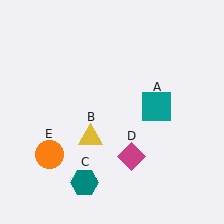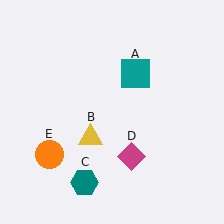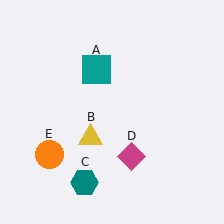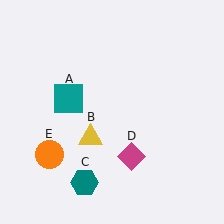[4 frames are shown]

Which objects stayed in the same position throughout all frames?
Yellow triangle (object B) and teal hexagon (object C) and magenta diamond (object D) and orange circle (object E) remained stationary.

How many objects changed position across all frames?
1 object changed position: teal square (object A).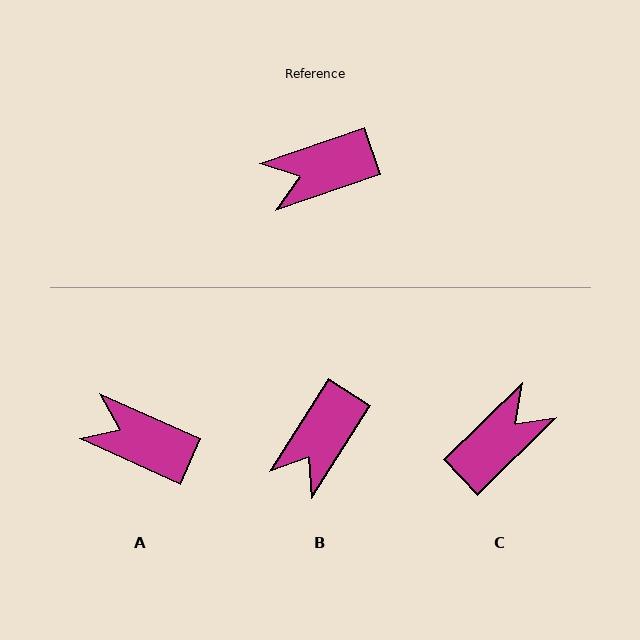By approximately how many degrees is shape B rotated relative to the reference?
Approximately 38 degrees counter-clockwise.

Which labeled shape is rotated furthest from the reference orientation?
C, about 155 degrees away.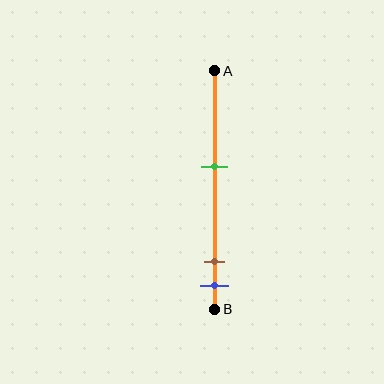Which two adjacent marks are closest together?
The brown and blue marks are the closest adjacent pair.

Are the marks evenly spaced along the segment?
No, the marks are not evenly spaced.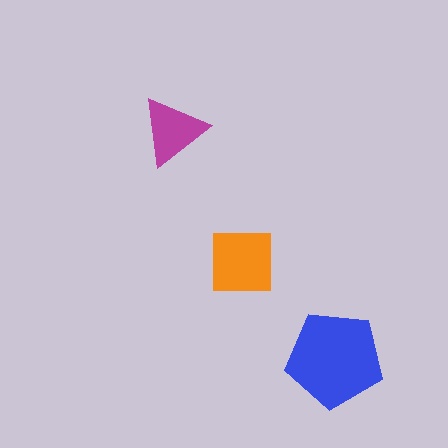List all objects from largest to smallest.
The blue pentagon, the orange square, the magenta triangle.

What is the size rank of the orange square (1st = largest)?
2nd.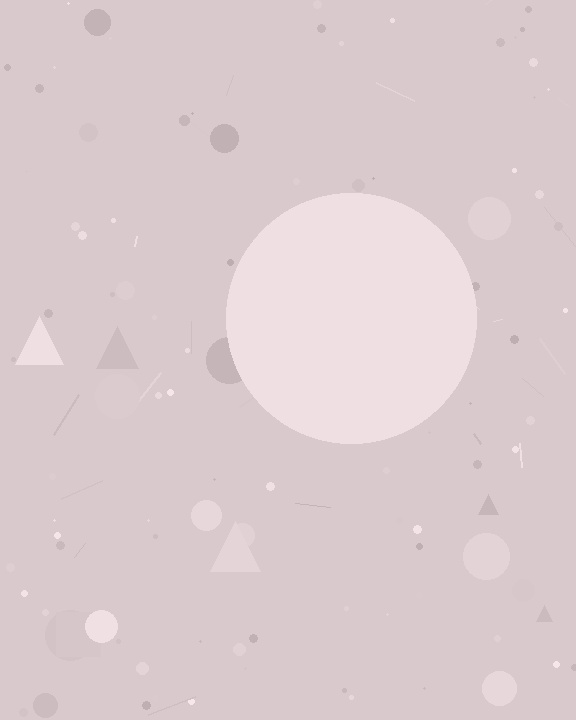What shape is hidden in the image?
A circle is hidden in the image.